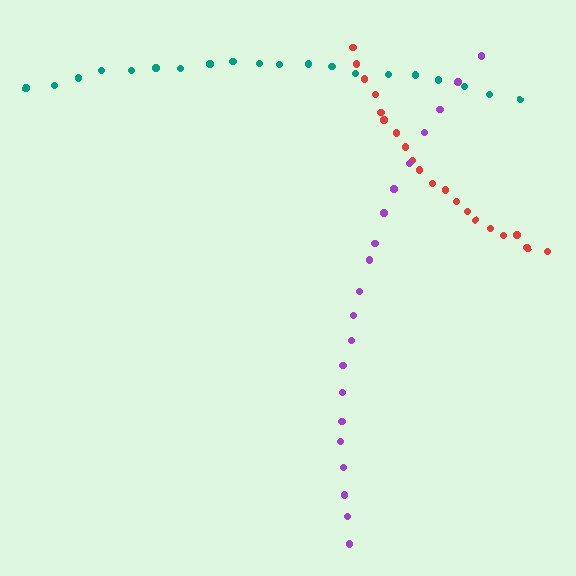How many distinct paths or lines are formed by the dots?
There are 3 distinct paths.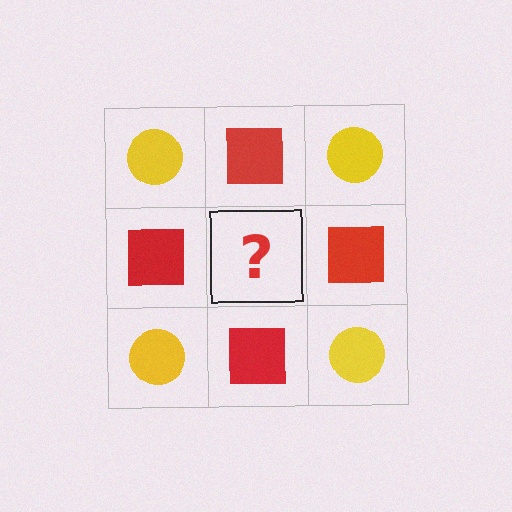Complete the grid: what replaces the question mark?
The question mark should be replaced with a yellow circle.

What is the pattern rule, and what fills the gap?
The rule is that it alternates yellow circle and red square in a checkerboard pattern. The gap should be filled with a yellow circle.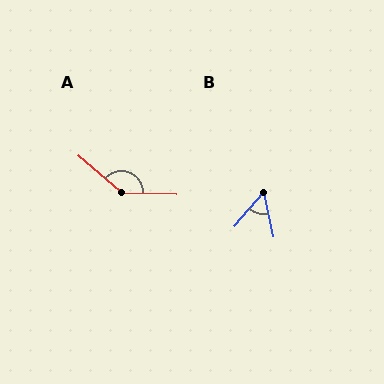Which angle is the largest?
A, at approximately 142 degrees.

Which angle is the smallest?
B, at approximately 52 degrees.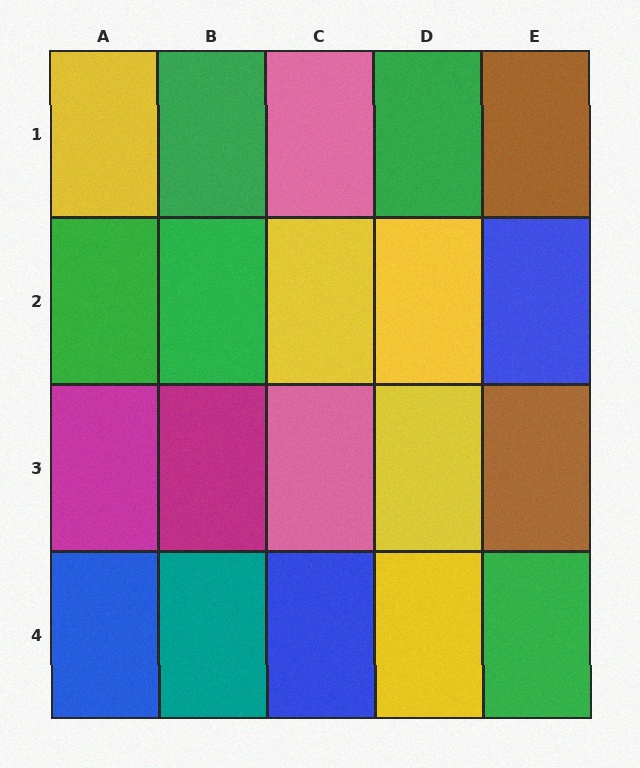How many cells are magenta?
2 cells are magenta.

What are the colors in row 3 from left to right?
Magenta, magenta, pink, yellow, brown.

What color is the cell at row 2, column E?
Blue.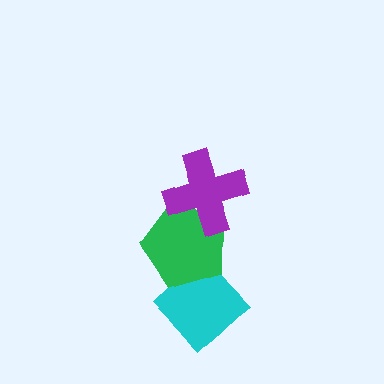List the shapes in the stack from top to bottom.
From top to bottom: the purple cross, the green pentagon, the cyan diamond.